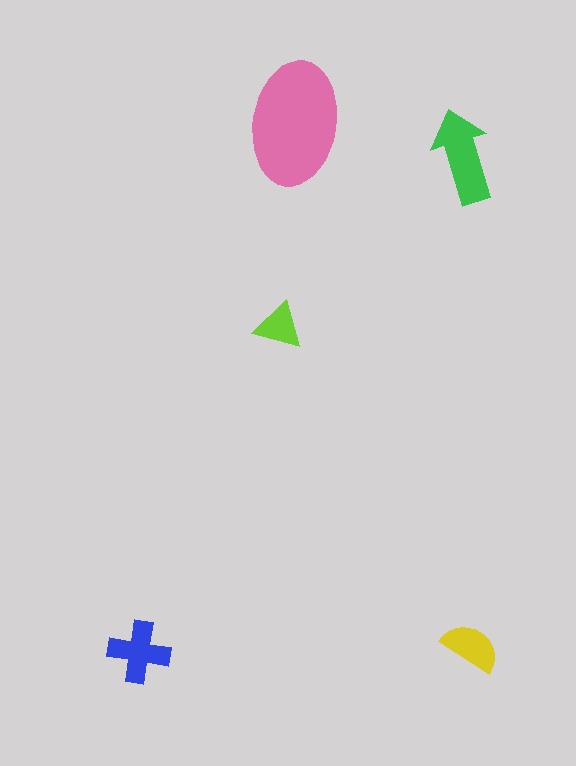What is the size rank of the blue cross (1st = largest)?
3rd.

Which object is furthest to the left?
The blue cross is leftmost.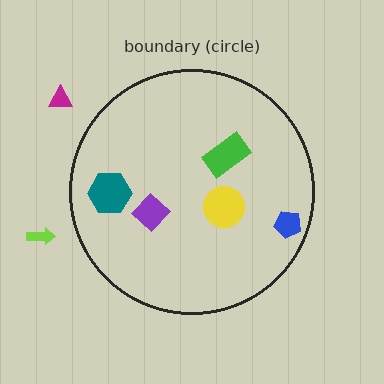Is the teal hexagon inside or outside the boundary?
Inside.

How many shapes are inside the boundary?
5 inside, 2 outside.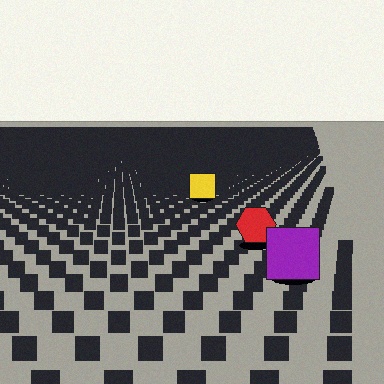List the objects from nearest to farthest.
From nearest to farthest: the purple square, the red hexagon, the yellow square.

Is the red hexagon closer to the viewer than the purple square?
No. The purple square is closer — you can tell from the texture gradient: the ground texture is coarser near it.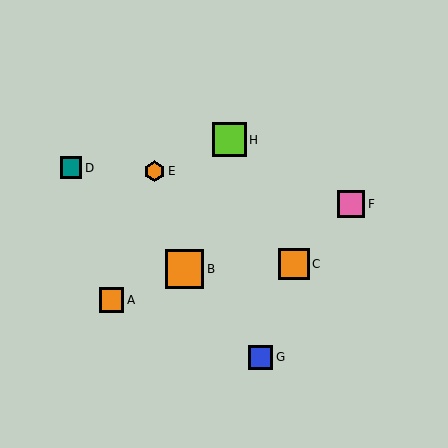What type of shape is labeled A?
Shape A is an orange square.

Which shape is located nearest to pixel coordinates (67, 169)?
The teal square (labeled D) at (71, 168) is nearest to that location.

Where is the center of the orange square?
The center of the orange square is at (294, 264).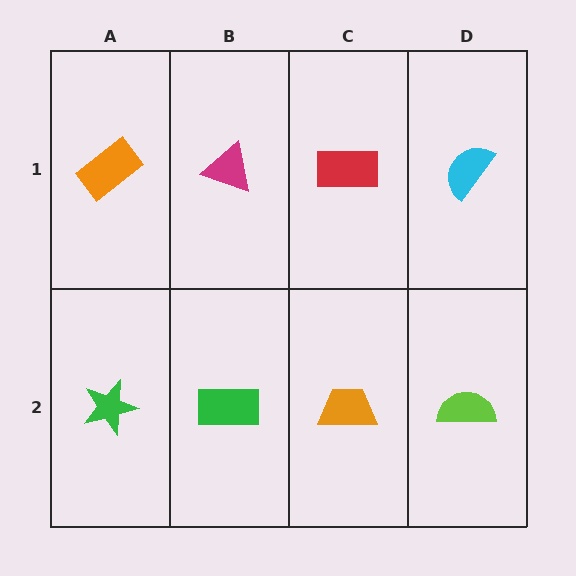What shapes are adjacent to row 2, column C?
A red rectangle (row 1, column C), a green rectangle (row 2, column B), a lime semicircle (row 2, column D).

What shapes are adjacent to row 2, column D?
A cyan semicircle (row 1, column D), an orange trapezoid (row 2, column C).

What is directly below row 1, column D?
A lime semicircle.